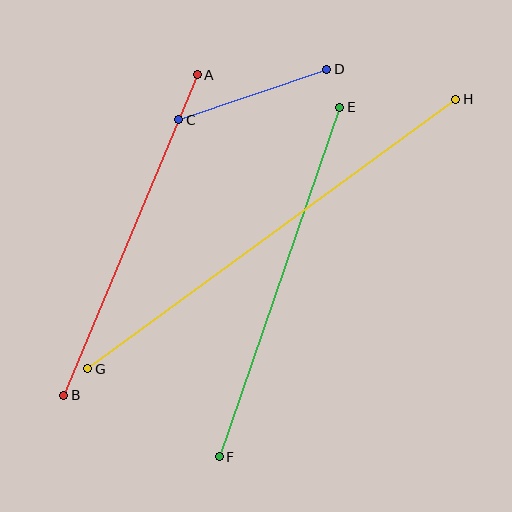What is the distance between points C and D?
The distance is approximately 156 pixels.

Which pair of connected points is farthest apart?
Points G and H are farthest apart.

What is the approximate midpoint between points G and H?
The midpoint is at approximately (272, 234) pixels.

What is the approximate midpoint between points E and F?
The midpoint is at approximately (280, 282) pixels.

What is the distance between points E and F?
The distance is approximately 370 pixels.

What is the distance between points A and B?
The distance is approximately 347 pixels.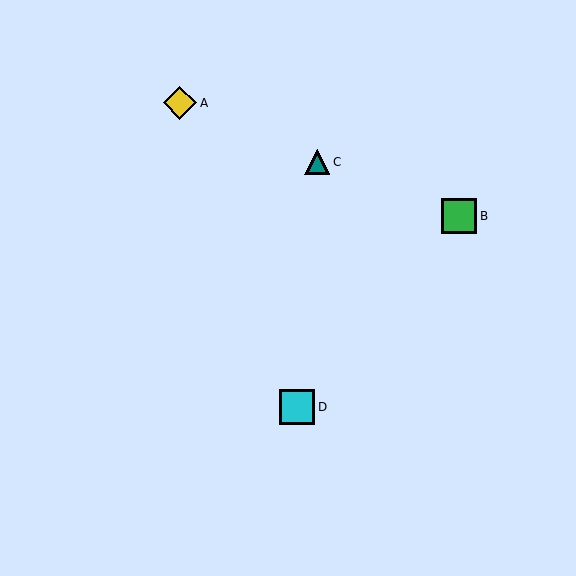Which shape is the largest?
The cyan square (labeled D) is the largest.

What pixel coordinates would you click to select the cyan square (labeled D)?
Click at (297, 407) to select the cyan square D.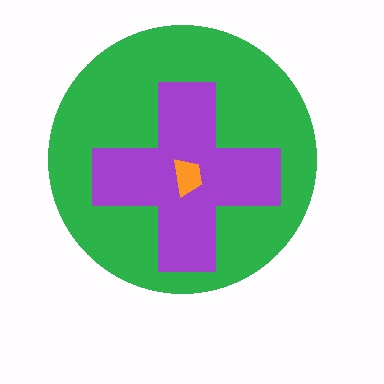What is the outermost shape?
The green circle.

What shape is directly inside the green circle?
The purple cross.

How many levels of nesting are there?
3.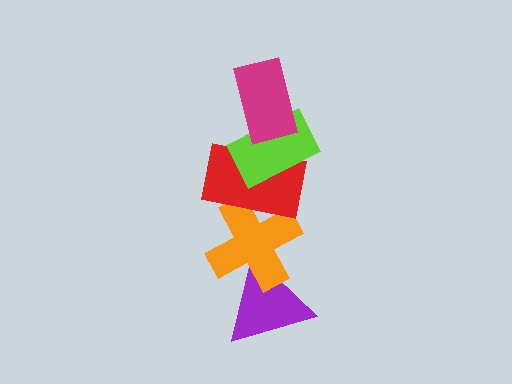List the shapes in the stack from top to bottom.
From top to bottom: the magenta rectangle, the lime rectangle, the red rectangle, the orange cross, the purple triangle.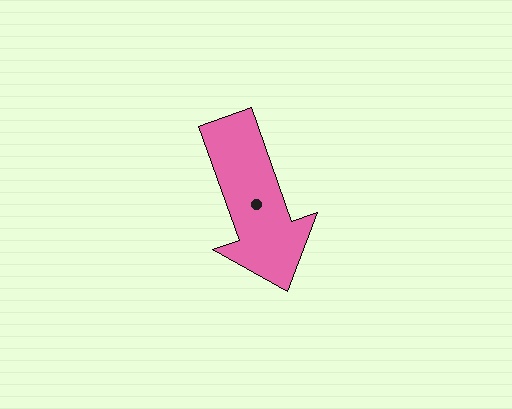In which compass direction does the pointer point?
South.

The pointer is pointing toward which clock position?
Roughly 5 o'clock.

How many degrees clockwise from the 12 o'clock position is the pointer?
Approximately 160 degrees.